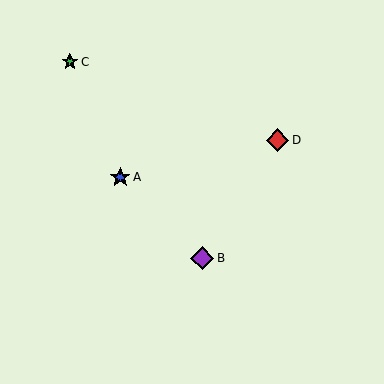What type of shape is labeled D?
Shape D is a red diamond.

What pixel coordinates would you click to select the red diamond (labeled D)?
Click at (278, 140) to select the red diamond D.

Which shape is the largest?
The purple diamond (labeled B) is the largest.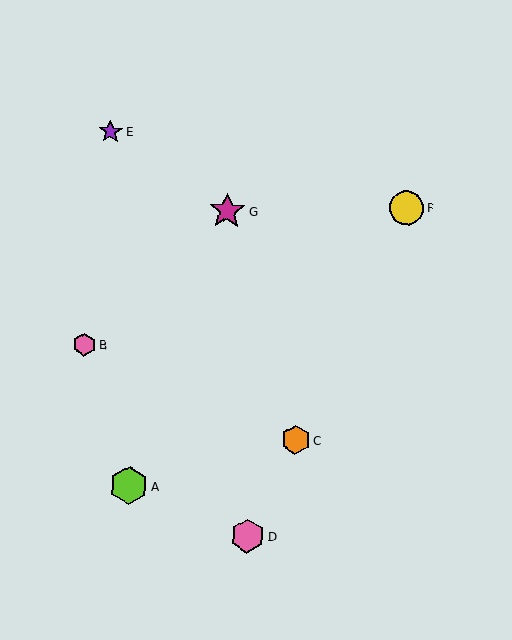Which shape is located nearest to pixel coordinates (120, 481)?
The lime hexagon (labeled A) at (129, 485) is nearest to that location.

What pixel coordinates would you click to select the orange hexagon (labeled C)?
Click at (295, 440) to select the orange hexagon C.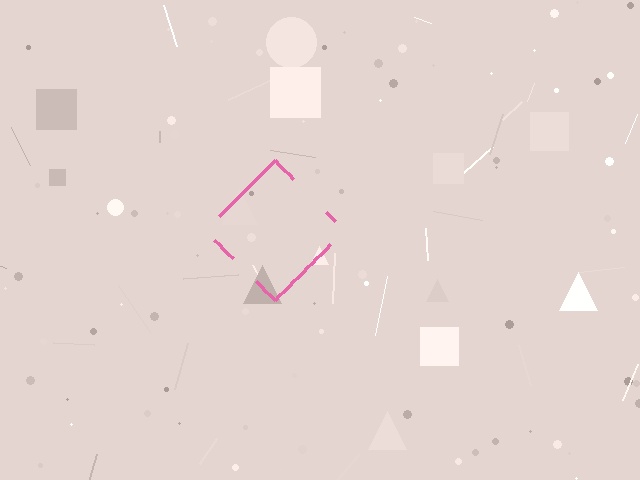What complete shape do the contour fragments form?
The contour fragments form a diamond.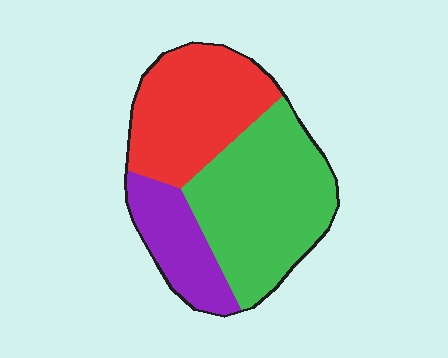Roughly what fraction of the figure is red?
Red covers 35% of the figure.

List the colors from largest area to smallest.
From largest to smallest: green, red, purple.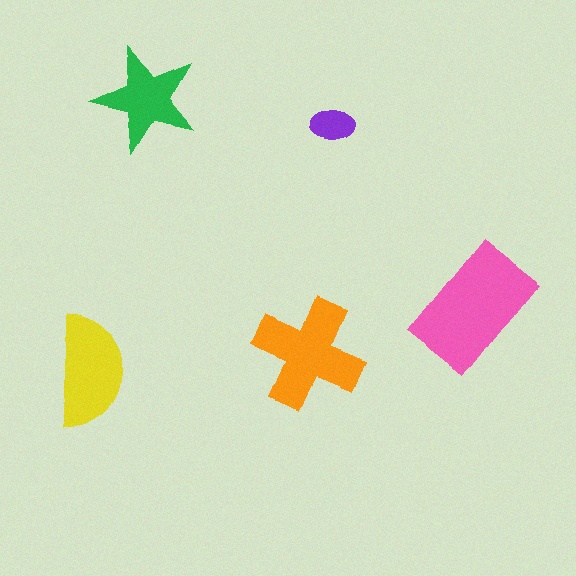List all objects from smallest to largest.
The purple ellipse, the green star, the yellow semicircle, the orange cross, the pink rectangle.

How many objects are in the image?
There are 5 objects in the image.